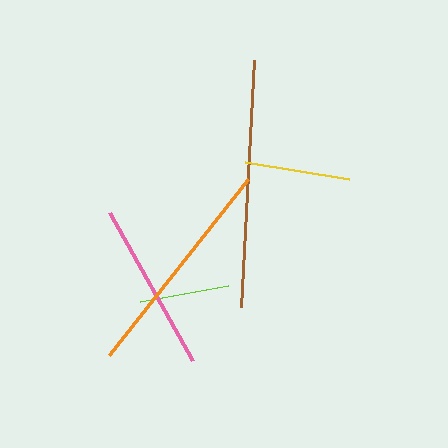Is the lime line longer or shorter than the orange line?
The orange line is longer than the lime line.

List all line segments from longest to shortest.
From longest to shortest: brown, orange, pink, yellow, lime.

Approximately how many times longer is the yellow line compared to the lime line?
The yellow line is approximately 1.2 times the length of the lime line.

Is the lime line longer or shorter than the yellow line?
The yellow line is longer than the lime line.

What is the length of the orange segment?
The orange segment is approximately 225 pixels long.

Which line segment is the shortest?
The lime line is the shortest at approximately 89 pixels.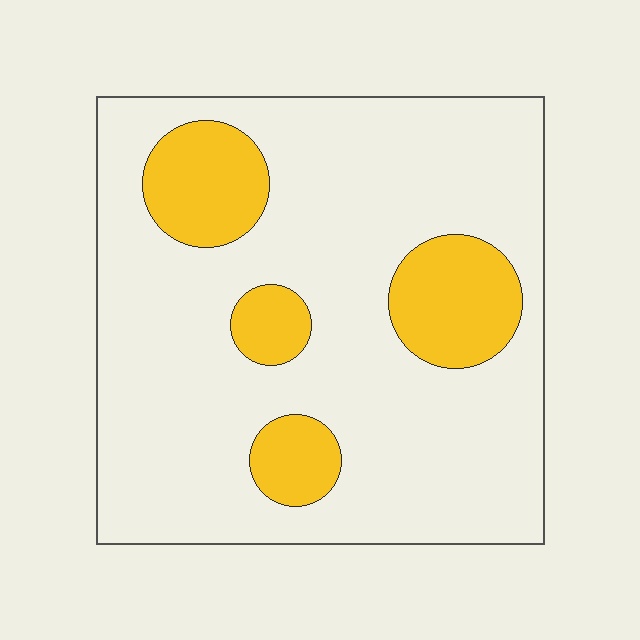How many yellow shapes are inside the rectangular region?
4.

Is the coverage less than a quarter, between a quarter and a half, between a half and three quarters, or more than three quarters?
Less than a quarter.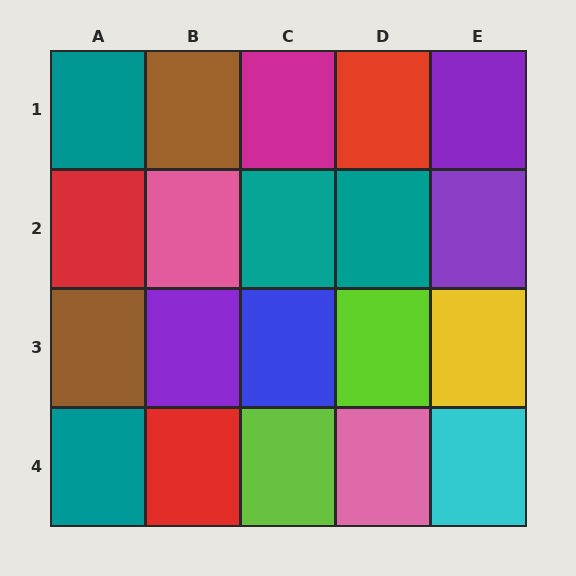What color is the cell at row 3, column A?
Brown.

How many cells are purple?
3 cells are purple.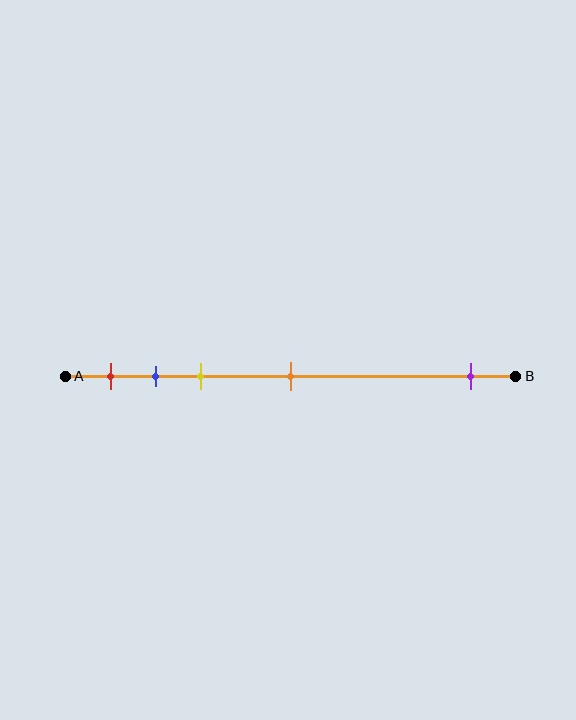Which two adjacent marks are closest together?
The blue and yellow marks are the closest adjacent pair.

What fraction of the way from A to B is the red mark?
The red mark is approximately 10% (0.1) of the way from A to B.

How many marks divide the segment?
There are 5 marks dividing the segment.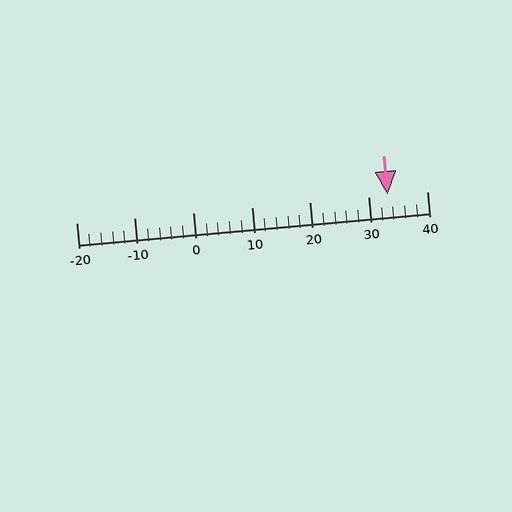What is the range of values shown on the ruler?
The ruler shows values from -20 to 40.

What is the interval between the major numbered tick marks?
The major tick marks are spaced 10 units apart.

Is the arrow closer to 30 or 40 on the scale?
The arrow is closer to 30.